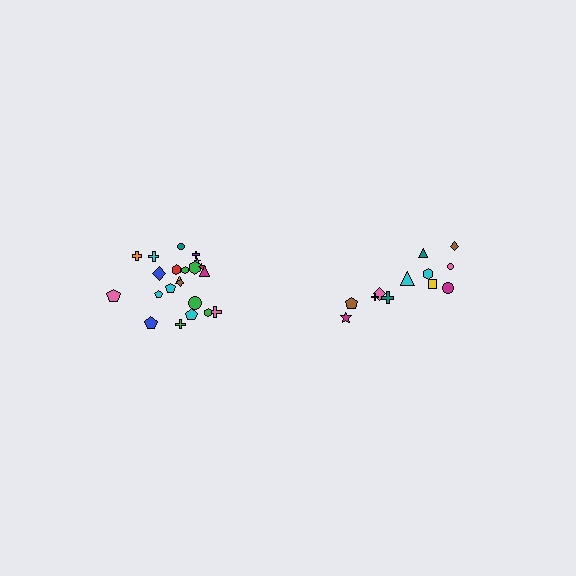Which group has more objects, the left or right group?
The left group.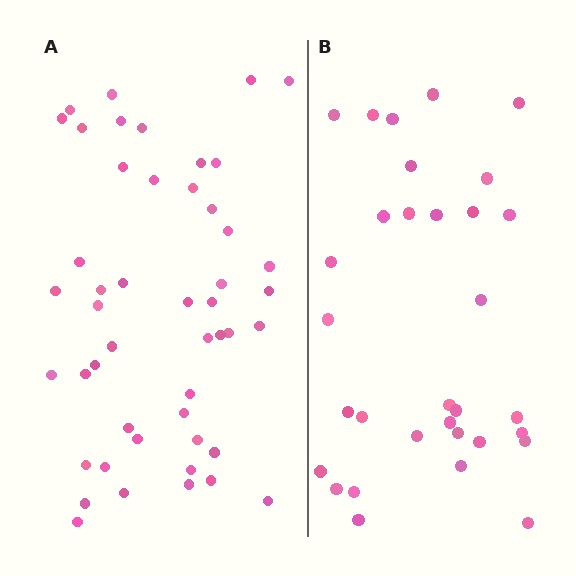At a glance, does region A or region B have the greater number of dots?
Region A (the left region) has more dots.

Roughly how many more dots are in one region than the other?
Region A has approximately 15 more dots than region B.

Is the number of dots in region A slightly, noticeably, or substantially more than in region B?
Region A has substantially more. The ratio is roughly 1.5 to 1.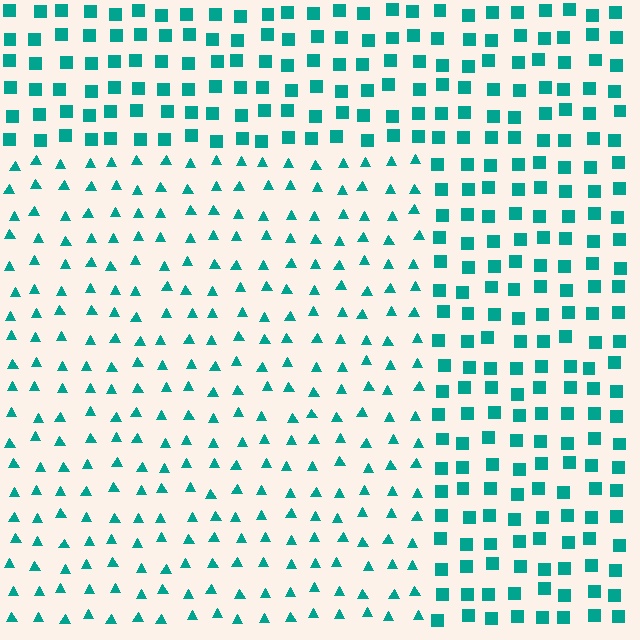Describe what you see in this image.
The image is filled with small teal elements arranged in a uniform grid. A rectangle-shaped region contains triangles, while the surrounding area contains squares. The boundary is defined purely by the change in element shape.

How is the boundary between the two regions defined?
The boundary is defined by a change in element shape: triangles inside vs. squares outside. All elements share the same color and spacing.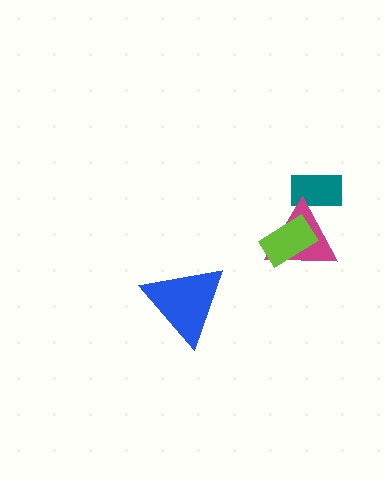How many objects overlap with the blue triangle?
0 objects overlap with the blue triangle.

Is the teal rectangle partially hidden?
Yes, it is partially covered by another shape.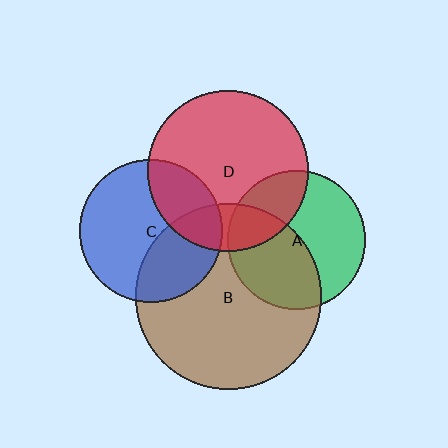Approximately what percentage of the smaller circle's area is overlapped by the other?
Approximately 25%.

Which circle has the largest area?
Circle B (brown).